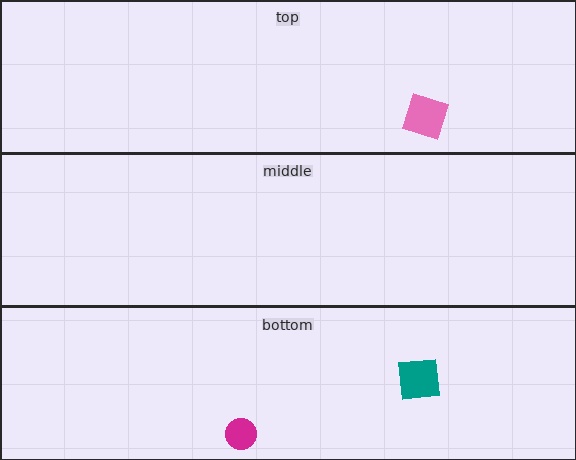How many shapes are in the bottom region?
2.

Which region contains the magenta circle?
The bottom region.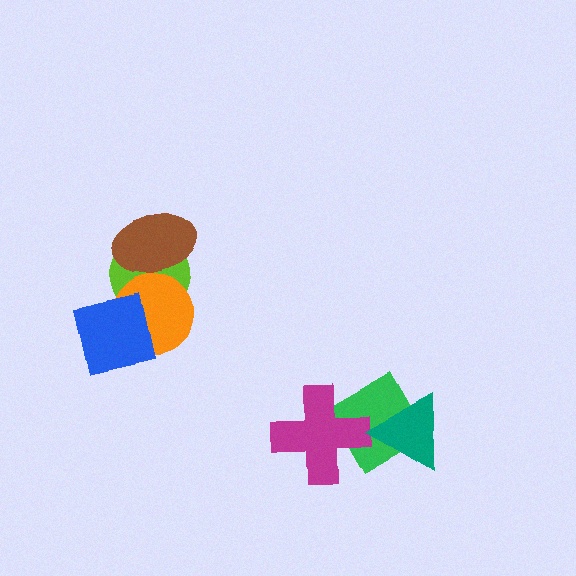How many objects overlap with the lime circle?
3 objects overlap with the lime circle.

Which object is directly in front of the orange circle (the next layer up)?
The brown ellipse is directly in front of the orange circle.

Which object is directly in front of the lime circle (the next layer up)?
The orange circle is directly in front of the lime circle.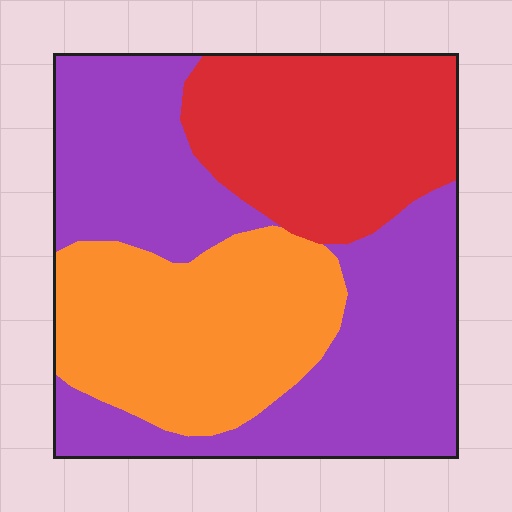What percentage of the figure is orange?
Orange takes up about one quarter (1/4) of the figure.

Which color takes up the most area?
Purple, at roughly 45%.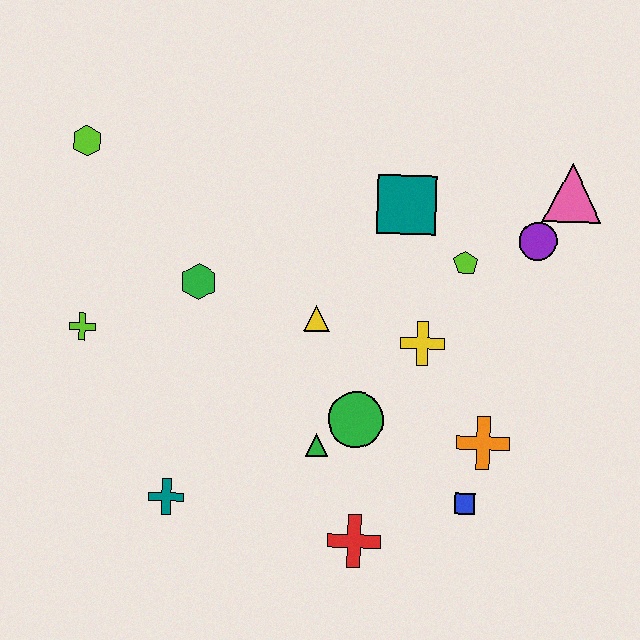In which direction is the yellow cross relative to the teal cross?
The yellow cross is to the right of the teal cross.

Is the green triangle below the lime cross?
Yes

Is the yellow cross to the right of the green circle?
Yes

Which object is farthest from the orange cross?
The lime hexagon is farthest from the orange cross.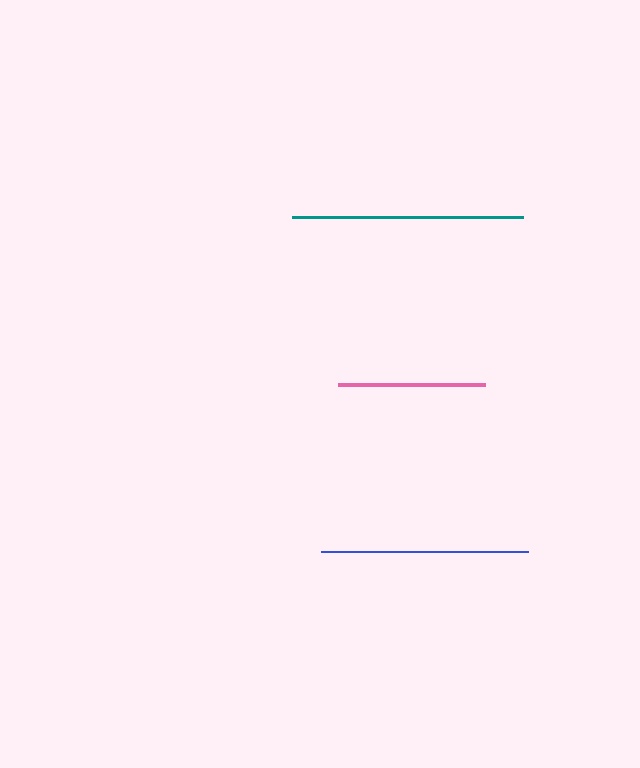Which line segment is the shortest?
The pink line is the shortest at approximately 147 pixels.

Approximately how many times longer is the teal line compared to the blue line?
The teal line is approximately 1.1 times the length of the blue line.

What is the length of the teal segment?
The teal segment is approximately 231 pixels long.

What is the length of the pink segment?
The pink segment is approximately 147 pixels long.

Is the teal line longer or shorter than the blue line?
The teal line is longer than the blue line.